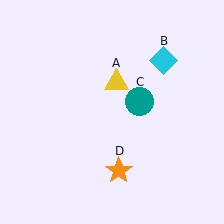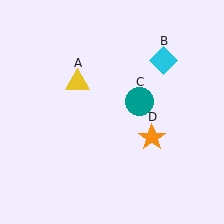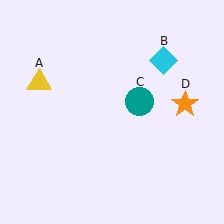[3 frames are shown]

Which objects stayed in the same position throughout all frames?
Cyan diamond (object B) and teal circle (object C) remained stationary.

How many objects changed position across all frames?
2 objects changed position: yellow triangle (object A), orange star (object D).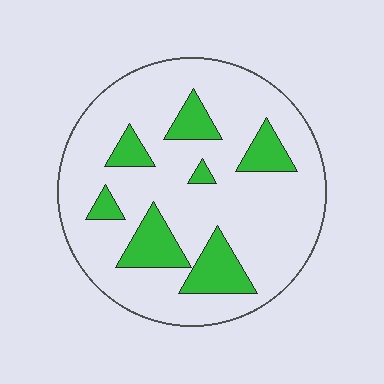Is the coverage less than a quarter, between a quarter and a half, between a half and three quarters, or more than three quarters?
Less than a quarter.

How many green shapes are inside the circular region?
7.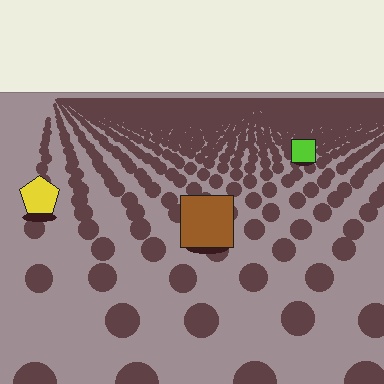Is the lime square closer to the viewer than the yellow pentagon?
No. The yellow pentagon is closer — you can tell from the texture gradient: the ground texture is coarser near it.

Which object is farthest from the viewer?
The lime square is farthest from the viewer. It appears smaller and the ground texture around it is denser.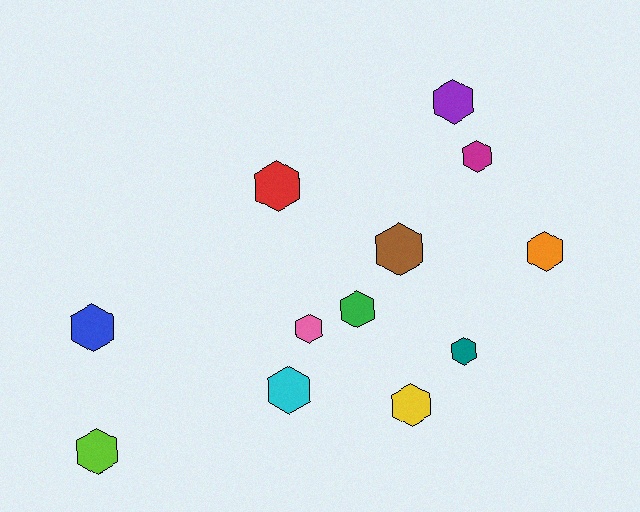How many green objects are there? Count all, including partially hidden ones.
There is 1 green object.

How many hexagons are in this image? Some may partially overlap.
There are 12 hexagons.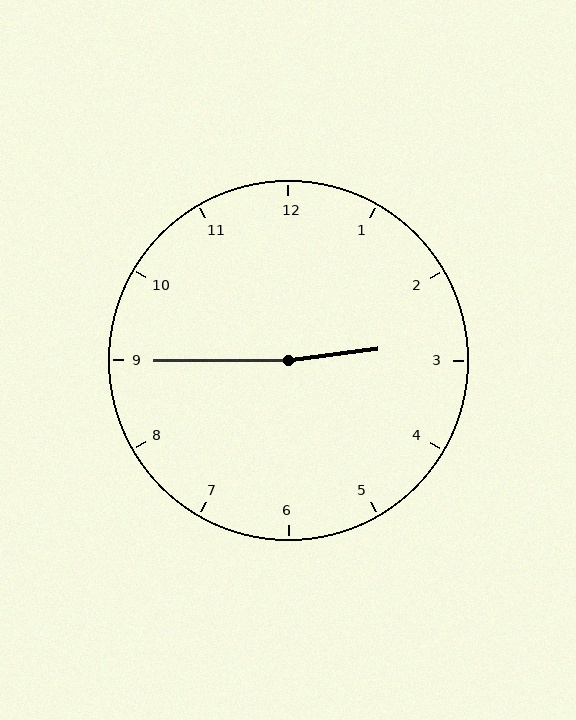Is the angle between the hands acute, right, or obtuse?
It is obtuse.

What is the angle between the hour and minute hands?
Approximately 172 degrees.